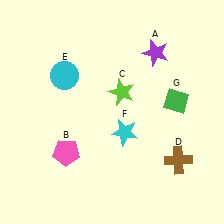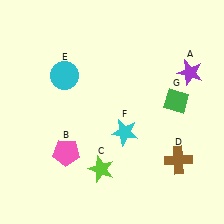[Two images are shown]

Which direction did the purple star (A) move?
The purple star (A) moved right.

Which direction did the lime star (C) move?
The lime star (C) moved down.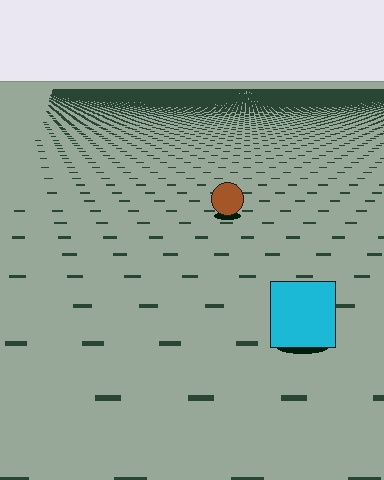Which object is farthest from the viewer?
The brown circle is farthest from the viewer. It appears smaller and the ground texture around it is denser.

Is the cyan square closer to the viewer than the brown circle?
Yes. The cyan square is closer — you can tell from the texture gradient: the ground texture is coarser near it.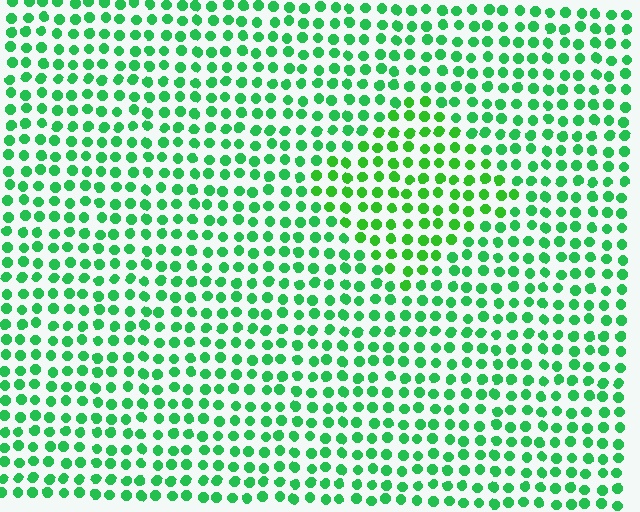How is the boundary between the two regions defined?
The boundary is defined purely by a slight shift in hue (about 21 degrees). Spacing, size, and orientation are identical on both sides.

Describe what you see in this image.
The image is filled with small green elements in a uniform arrangement. A diamond-shaped region is visible where the elements are tinted to a slightly different hue, forming a subtle color boundary.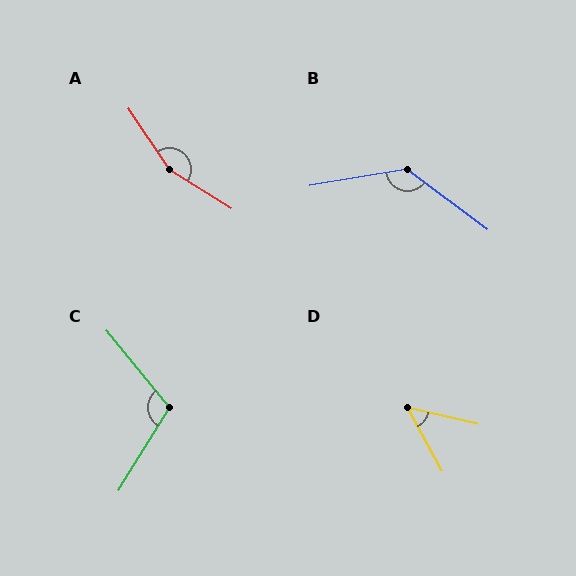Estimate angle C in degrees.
Approximately 109 degrees.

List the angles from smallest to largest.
D (48°), C (109°), B (134°), A (156°).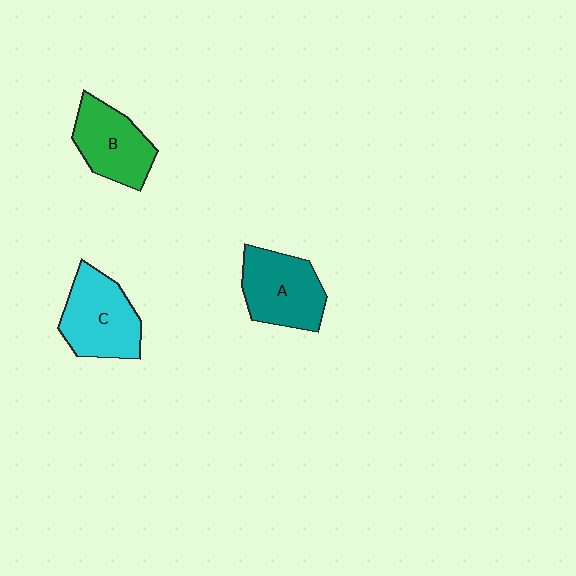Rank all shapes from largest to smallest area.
From largest to smallest: C (cyan), A (teal), B (green).